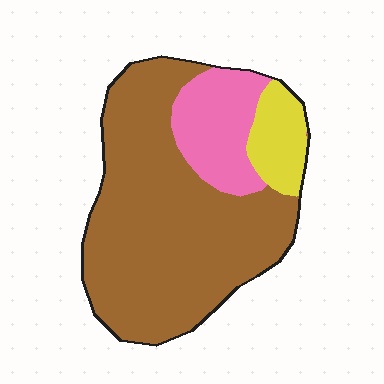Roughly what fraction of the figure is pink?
Pink takes up about one sixth (1/6) of the figure.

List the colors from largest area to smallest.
From largest to smallest: brown, pink, yellow.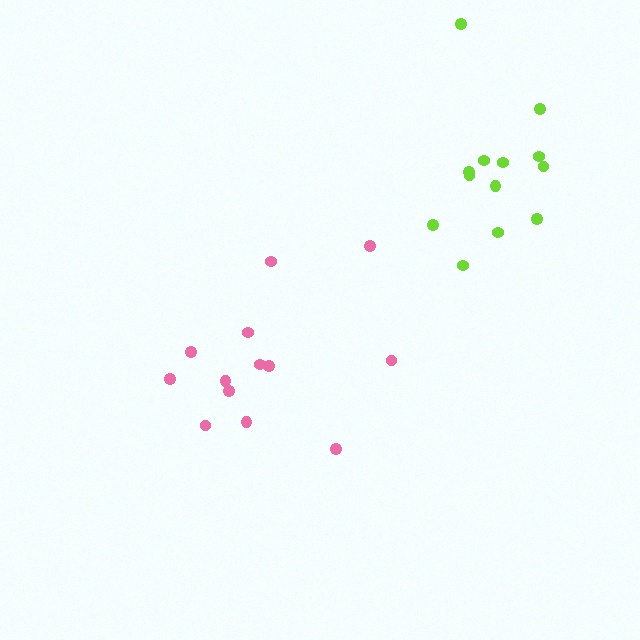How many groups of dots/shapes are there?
There are 2 groups.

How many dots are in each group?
Group 1: 13 dots, Group 2: 13 dots (26 total).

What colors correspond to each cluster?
The clusters are colored: lime, pink.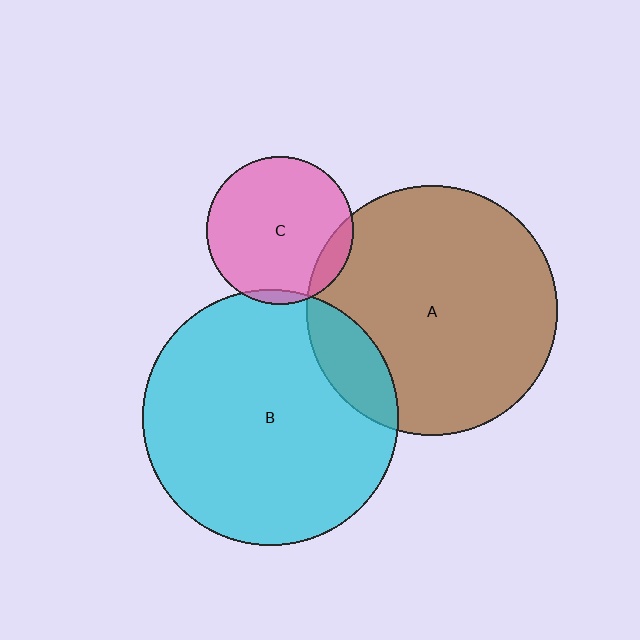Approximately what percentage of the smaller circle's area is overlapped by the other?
Approximately 10%.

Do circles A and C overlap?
Yes.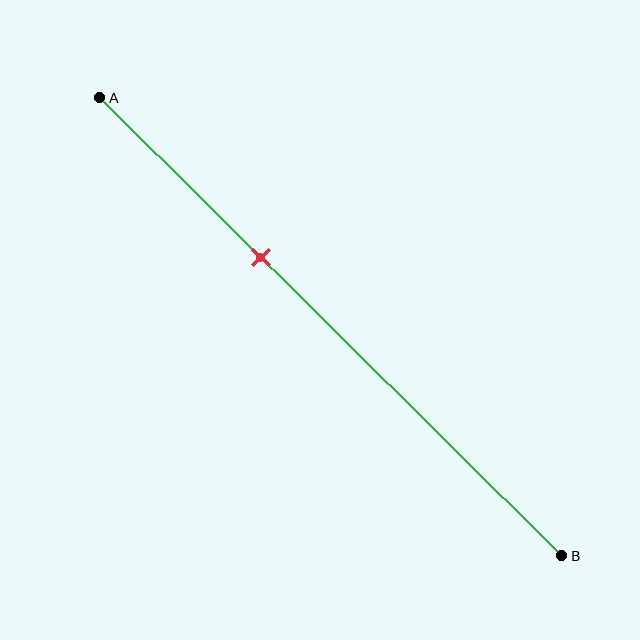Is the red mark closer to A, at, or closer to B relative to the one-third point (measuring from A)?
The red mark is approximately at the one-third point of segment AB.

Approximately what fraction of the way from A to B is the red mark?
The red mark is approximately 35% of the way from A to B.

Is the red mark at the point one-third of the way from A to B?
Yes, the mark is approximately at the one-third point.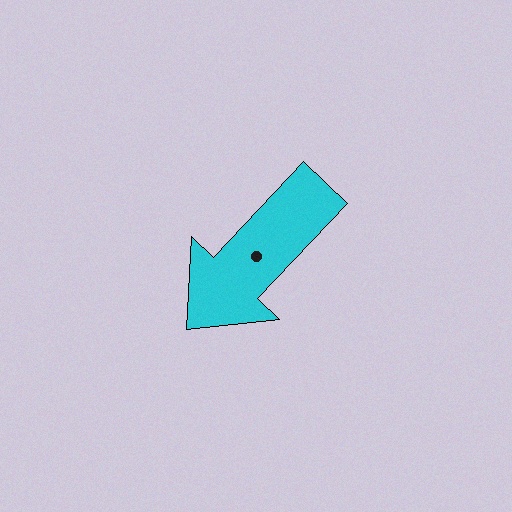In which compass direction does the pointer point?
Southwest.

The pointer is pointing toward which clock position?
Roughly 7 o'clock.